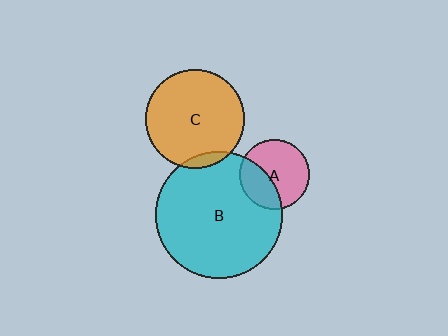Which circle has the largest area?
Circle B (cyan).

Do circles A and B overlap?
Yes.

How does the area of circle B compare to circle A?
Approximately 3.3 times.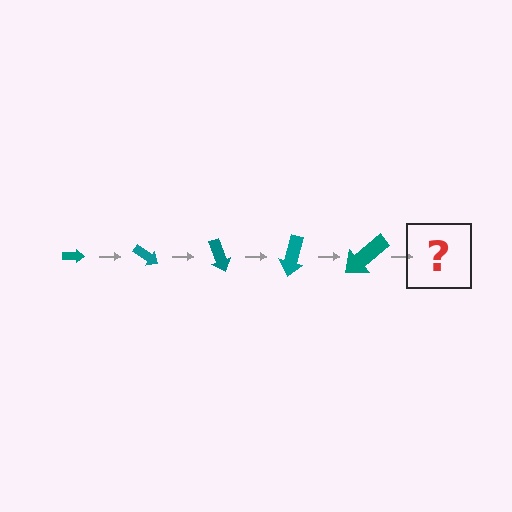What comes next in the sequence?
The next element should be an arrow, larger than the previous one and rotated 175 degrees from the start.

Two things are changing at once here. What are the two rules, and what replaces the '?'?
The two rules are that the arrow grows larger each step and it rotates 35 degrees each step. The '?' should be an arrow, larger than the previous one and rotated 175 degrees from the start.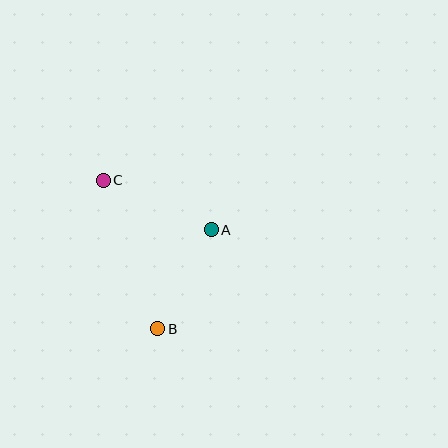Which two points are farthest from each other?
Points B and C are farthest from each other.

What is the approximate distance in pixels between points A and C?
The distance between A and C is approximately 119 pixels.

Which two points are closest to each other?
Points A and B are closest to each other.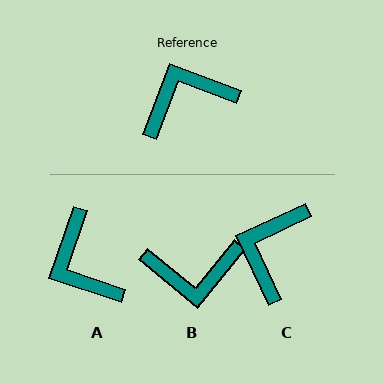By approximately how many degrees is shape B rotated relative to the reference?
Approximately 161 degrees counter-clockwise.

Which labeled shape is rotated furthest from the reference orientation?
B, about 161 degrees away.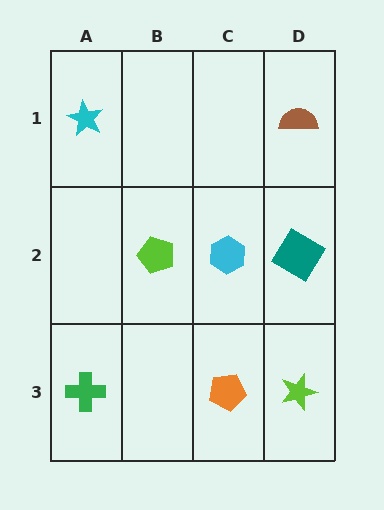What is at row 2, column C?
A cyan hexagon.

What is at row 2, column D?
A teal diamond.